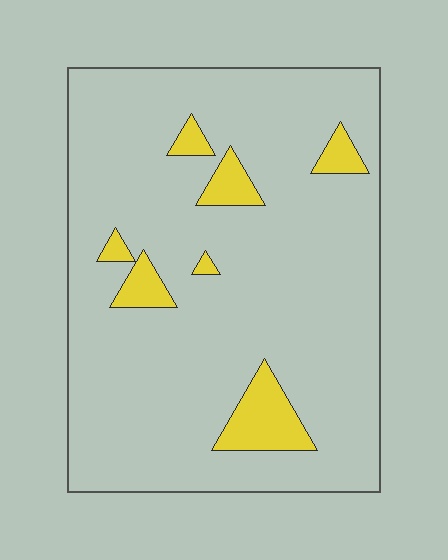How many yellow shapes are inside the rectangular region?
7.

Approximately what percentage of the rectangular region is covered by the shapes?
Approximately 10%.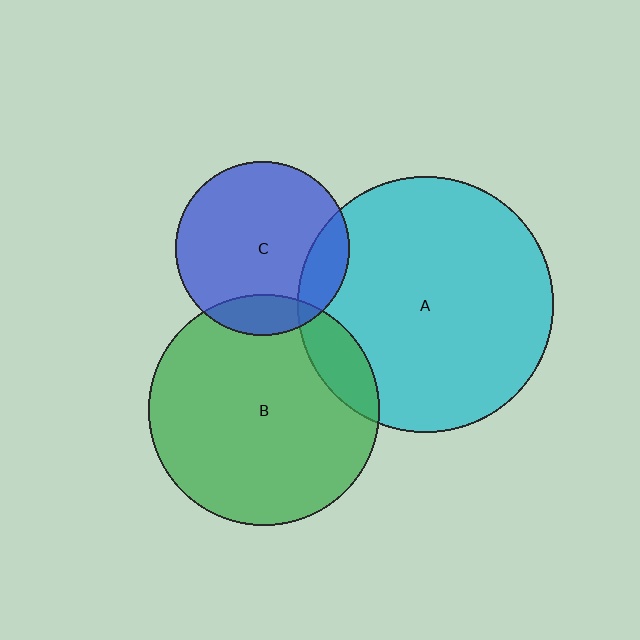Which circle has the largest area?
Circle A (cyan).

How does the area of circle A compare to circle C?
Approximately 2.1 times.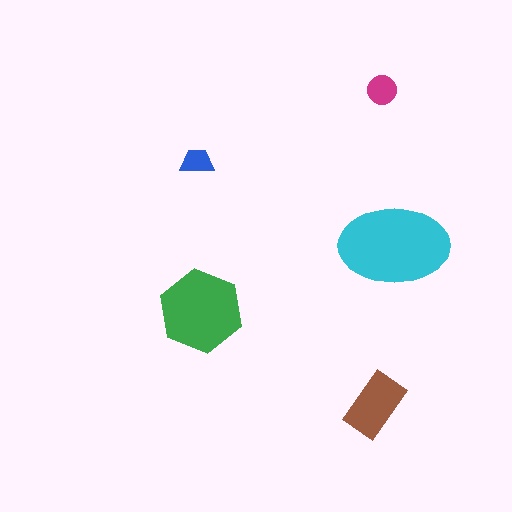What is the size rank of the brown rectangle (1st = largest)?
3rd.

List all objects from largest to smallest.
The cyan ellipse, the green hexagon, the brown rectangle, the magenta circle, the blue trapezoid.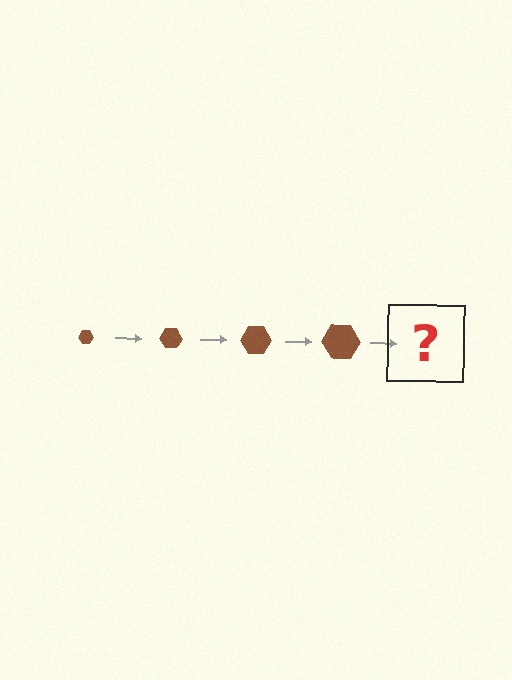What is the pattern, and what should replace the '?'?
The pattern is that the hexagon gets progressively larger each step. The '?' should be a brown hexagon, larger than the previous one.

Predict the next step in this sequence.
The next step is a brown hexagon, larger than the previous one.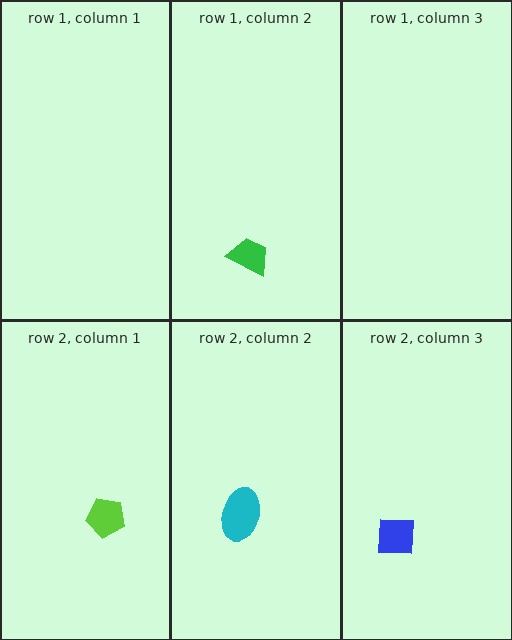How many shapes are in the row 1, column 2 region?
1.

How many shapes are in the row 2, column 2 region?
1.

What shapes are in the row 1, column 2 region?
The green trapezoid.